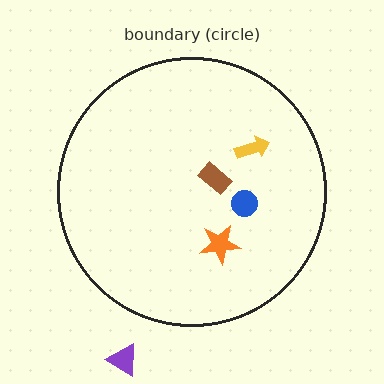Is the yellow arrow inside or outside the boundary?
Inside.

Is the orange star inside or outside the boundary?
Inside.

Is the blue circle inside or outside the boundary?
Inside.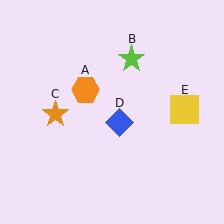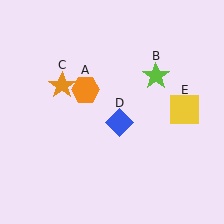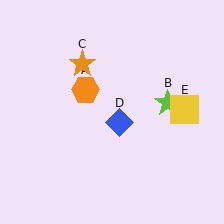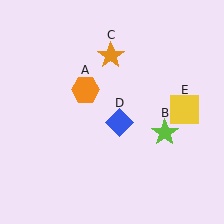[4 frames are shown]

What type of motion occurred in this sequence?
The lime star (object B), orange star (object C) rotated clockwise around the center of the scene.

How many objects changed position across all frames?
2 objects changed position: lime star (object B), orange star (object C).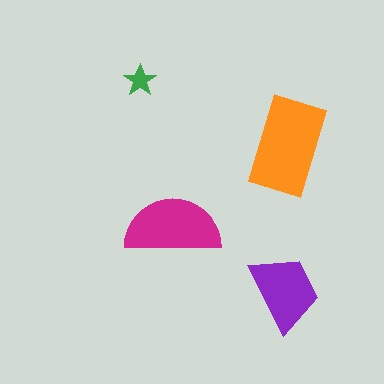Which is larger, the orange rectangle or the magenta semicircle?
The orange rectangle.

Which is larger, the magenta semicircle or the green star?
The magenta semicircle.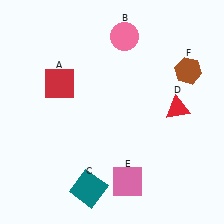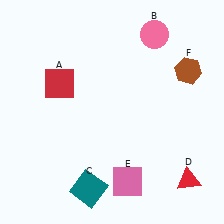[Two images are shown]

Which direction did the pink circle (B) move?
The pink circle (B) moved right.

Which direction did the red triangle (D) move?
The red triangle (D) moved down.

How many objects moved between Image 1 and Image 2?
2 objects moved between the two images.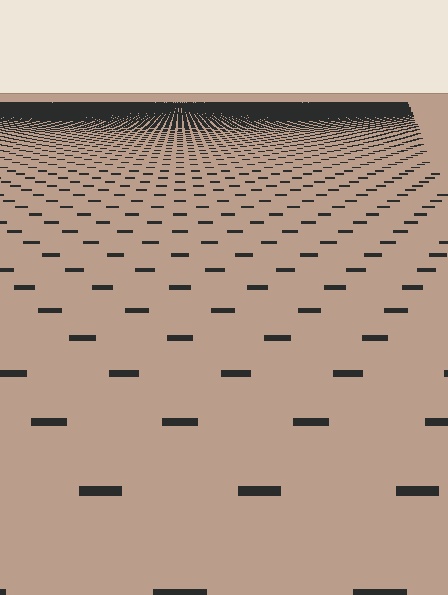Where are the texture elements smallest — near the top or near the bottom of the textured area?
Near the top.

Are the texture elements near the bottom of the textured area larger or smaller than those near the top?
Larger. Near the bottom, elements are closer to the viewer and appear at a bigger on-screen size.